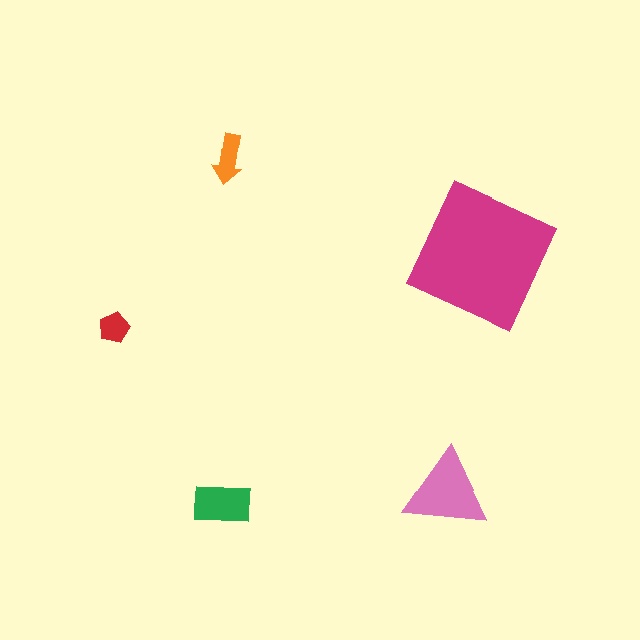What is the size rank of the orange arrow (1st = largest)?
4th.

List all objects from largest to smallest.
The magenta square, the pink triangle, the green rectangle, the orange arrow, the red pentagon.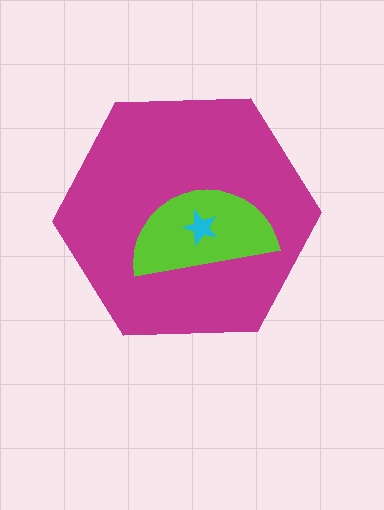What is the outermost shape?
The magenta hexagon.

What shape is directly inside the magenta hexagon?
The lime semicircle.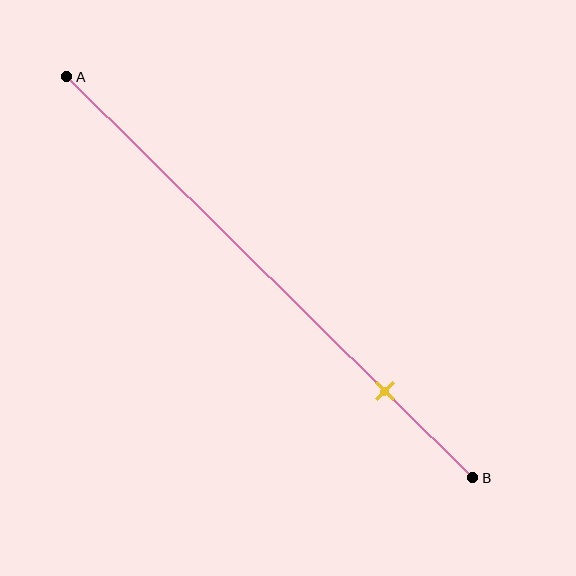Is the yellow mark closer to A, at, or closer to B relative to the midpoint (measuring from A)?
The yellow mark is closer to point B than the midpoint of segment AB.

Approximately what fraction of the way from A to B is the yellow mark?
The yellow mark is approximately 80% of the way from A to B.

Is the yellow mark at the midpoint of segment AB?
No, the mark is at about 80% from A, not at the 50% midpoint.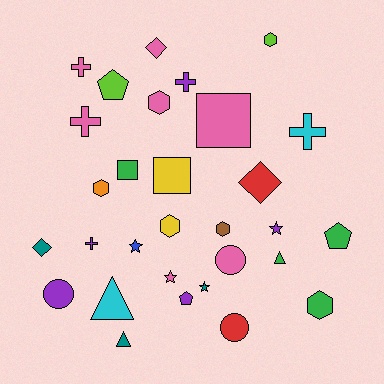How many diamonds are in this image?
There are 3 diamonds.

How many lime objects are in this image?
There are 2 lime objects.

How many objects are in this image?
There are 30 objects.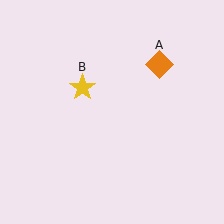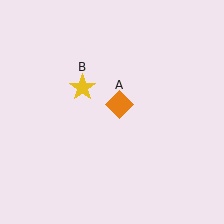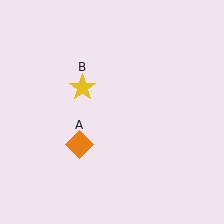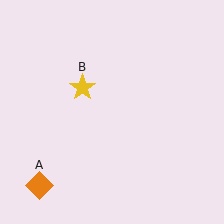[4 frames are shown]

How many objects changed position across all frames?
1 object changed position: orange diamond (object A).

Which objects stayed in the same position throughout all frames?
Yellow star (object B) remained stationary.